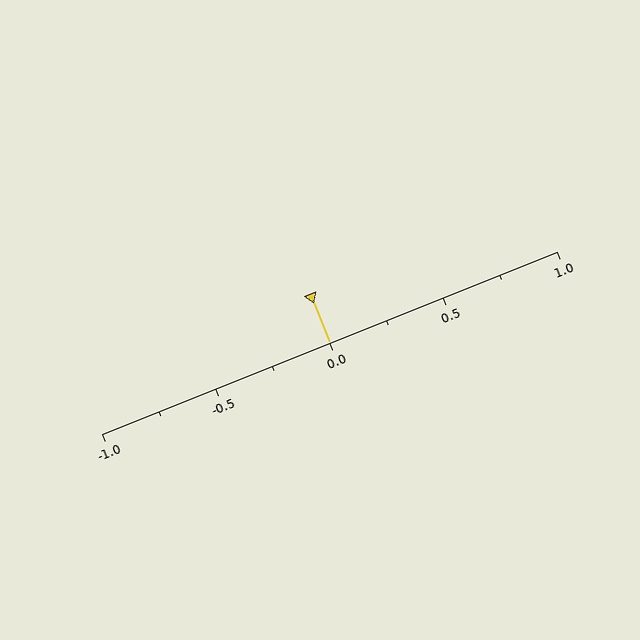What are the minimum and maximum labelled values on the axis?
The axis runs from -1.0 to 1.0.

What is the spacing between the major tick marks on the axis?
The major ticks are spaced 0.5 apart.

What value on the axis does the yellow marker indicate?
The marker indicates approximately 0.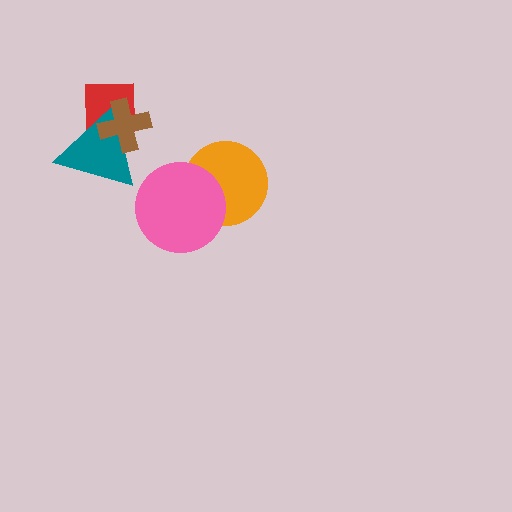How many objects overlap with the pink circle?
1 object overlaps with the pink circle.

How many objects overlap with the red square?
2 objects overlap with the red square.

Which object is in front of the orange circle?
The pink circle is in front of the orange circle.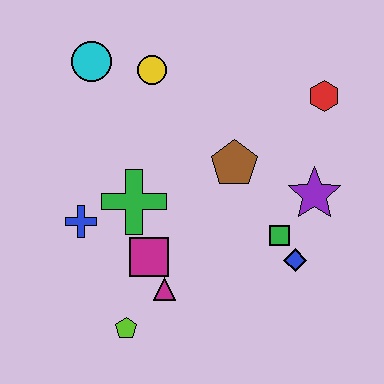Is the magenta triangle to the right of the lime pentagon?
Yes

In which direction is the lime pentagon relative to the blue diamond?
The lime pentagon is to the left of the blue diamond.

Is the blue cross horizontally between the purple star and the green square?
No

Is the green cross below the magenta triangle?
No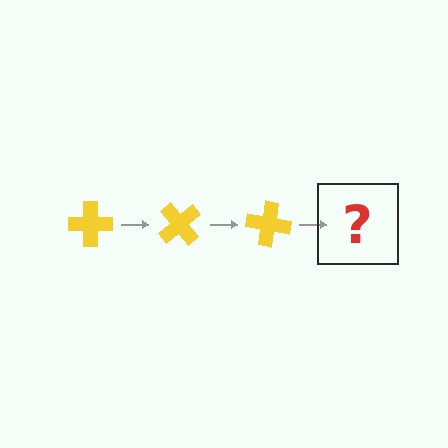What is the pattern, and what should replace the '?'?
The pattern is that the cross rotates 50 degrees each step. The '?' should be a yellow cross rotated 150 degrees.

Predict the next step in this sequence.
The next step is a yellow cross rotated 150 degrees.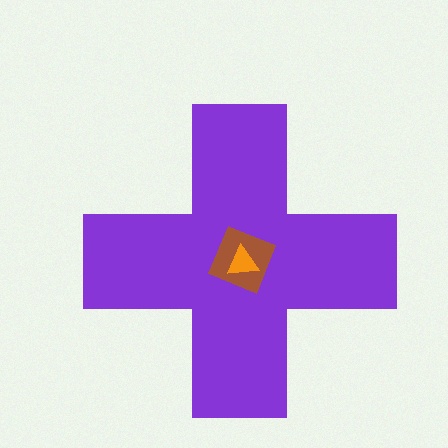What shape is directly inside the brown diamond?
The orange triangle.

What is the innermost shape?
The orange triangle.